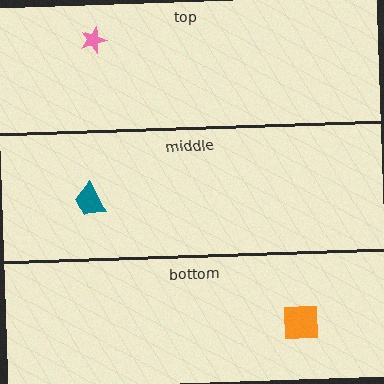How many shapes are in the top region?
1.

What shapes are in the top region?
The pink star.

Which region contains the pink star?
The top region.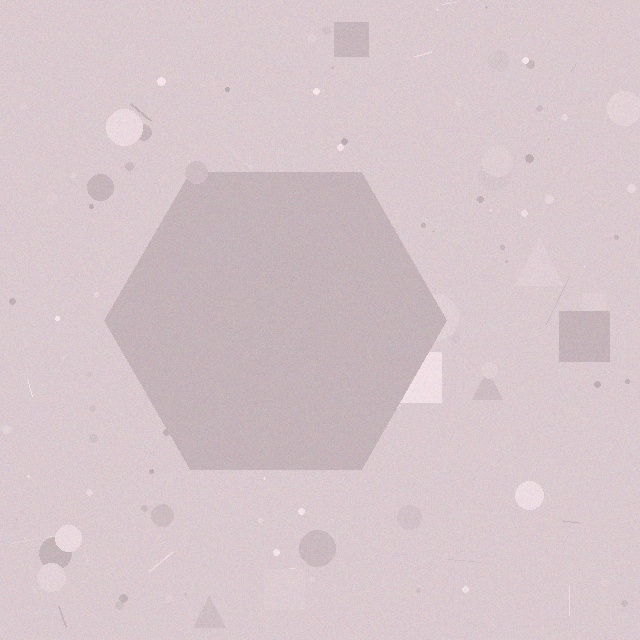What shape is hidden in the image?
A hexagon is hidden in the image.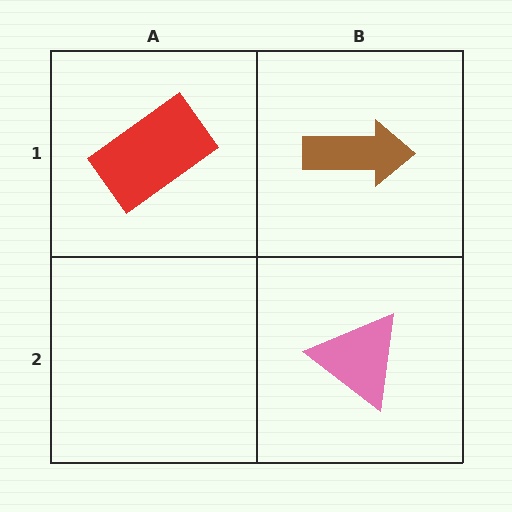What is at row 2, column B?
A pink triangle.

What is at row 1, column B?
A brown arrow.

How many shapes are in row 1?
2 shapes.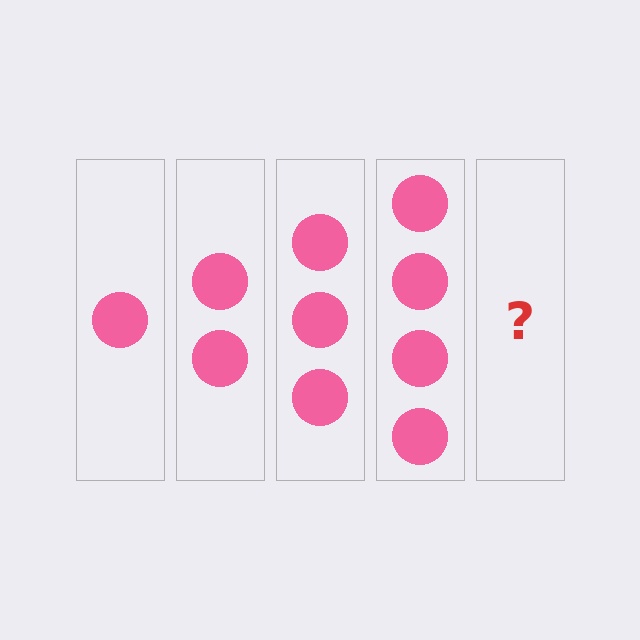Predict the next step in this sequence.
The next step is 5 circles.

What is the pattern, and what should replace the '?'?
The pattern is that each step adds one more circle. The '?' should be 5 circles.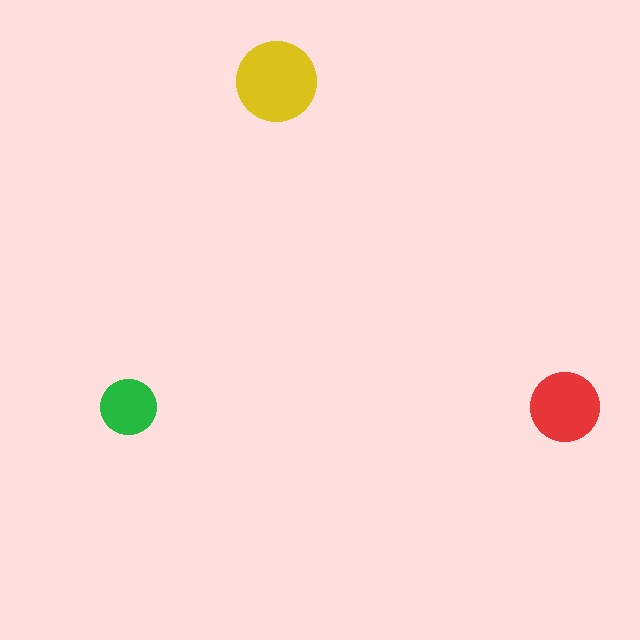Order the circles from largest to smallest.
the yellow one, the red one, the green one.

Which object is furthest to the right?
The red circle is rightmost.